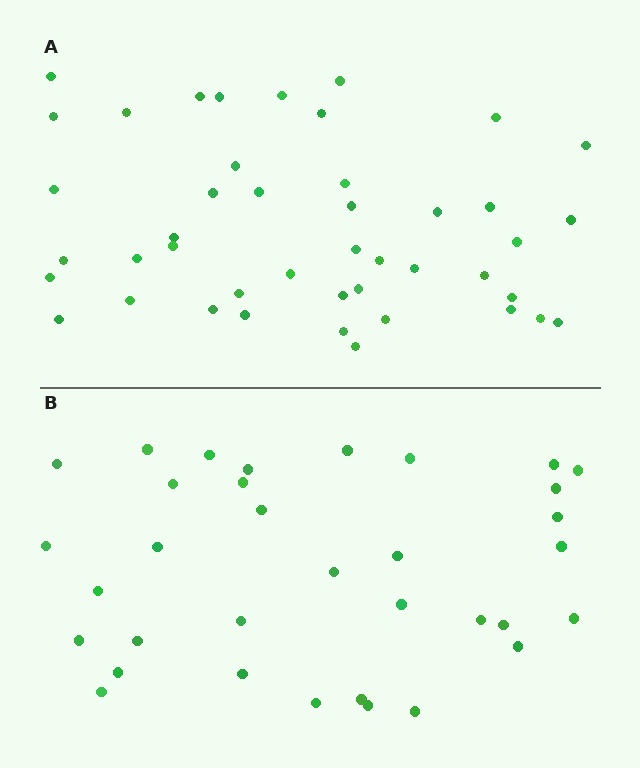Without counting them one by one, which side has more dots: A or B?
Region A (the top region) has more dots.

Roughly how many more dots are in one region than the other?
Region A has roughly 10 or so more dots than region B.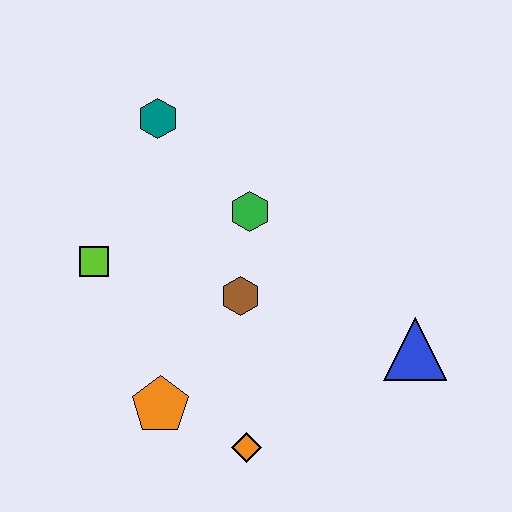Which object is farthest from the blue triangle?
The teal hexagon is farthest from the blue triangle.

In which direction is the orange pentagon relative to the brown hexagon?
The orange pentagon is below the brown hexagon.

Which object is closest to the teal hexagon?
The green hexagon is closest to the teal hexagon.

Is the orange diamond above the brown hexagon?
No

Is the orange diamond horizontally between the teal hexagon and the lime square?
No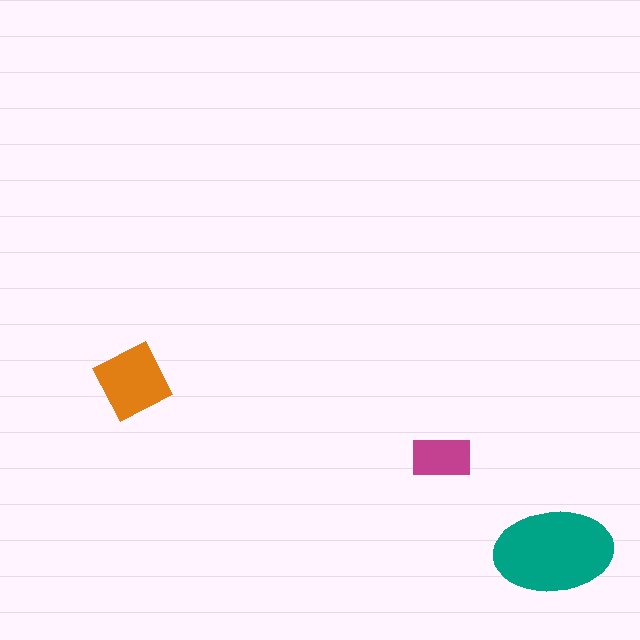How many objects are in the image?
There are 3 objects in the image.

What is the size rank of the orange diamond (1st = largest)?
2nd.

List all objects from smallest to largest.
The magenta rectangle, the orange diamond, the teal ellipse.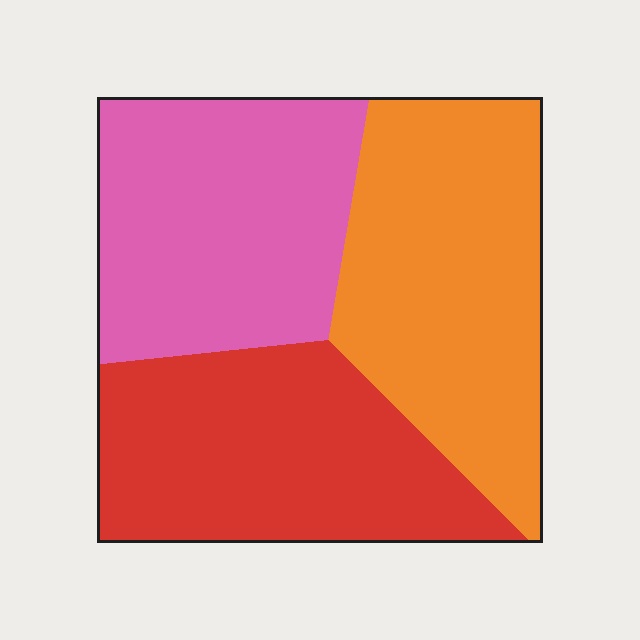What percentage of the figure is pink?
Pink takes up about one third (1/3) of the figure.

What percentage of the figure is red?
Red covers around 35% of the figure.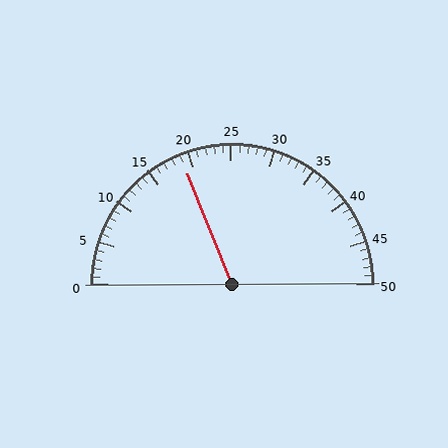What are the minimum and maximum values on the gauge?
The gauge ranges from 0 to 50.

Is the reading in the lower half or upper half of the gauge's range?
The reading is in the lower half of the range (0 to 50).